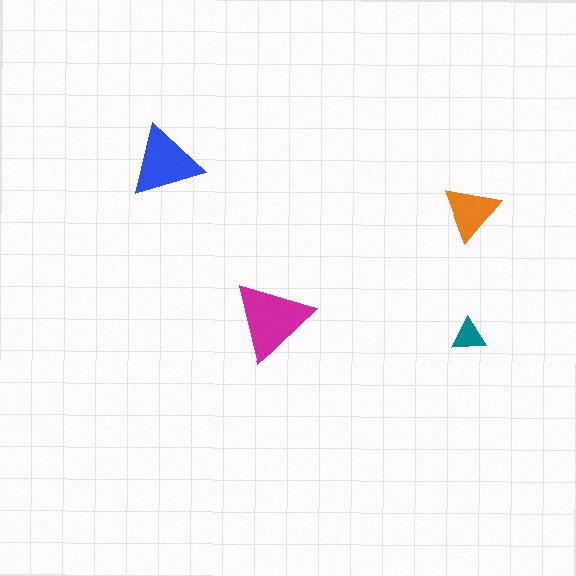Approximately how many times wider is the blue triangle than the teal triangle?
About 2 times wider.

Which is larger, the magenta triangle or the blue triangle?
The magenta one.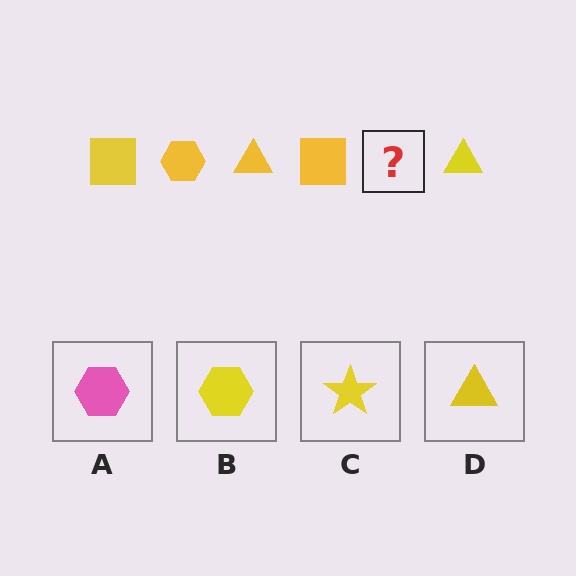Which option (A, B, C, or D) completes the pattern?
B.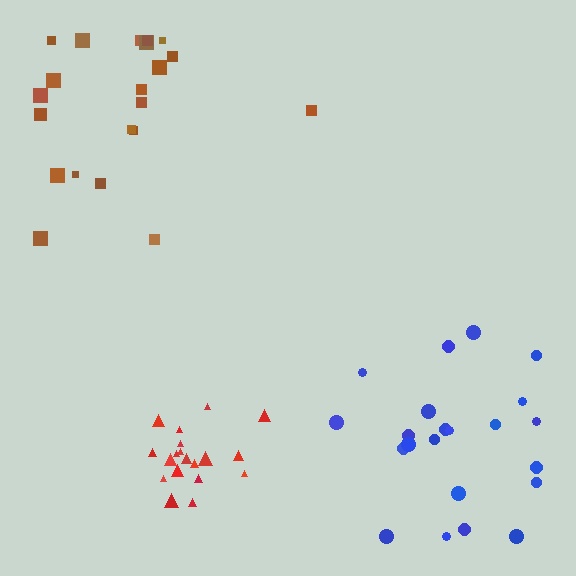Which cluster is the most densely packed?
Red.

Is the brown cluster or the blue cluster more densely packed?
Blue.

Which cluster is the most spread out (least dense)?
Brown.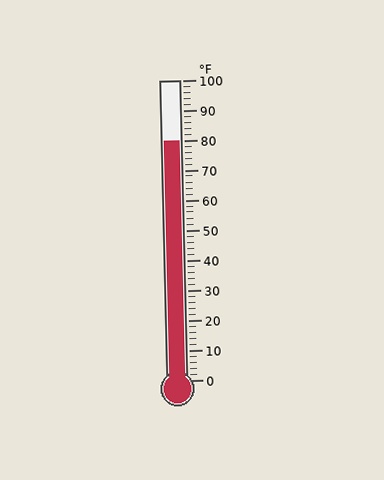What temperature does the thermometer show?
The thermometer shows approximately 80°F.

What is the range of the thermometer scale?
The thermometer scale ranges from 0°F to 100°F.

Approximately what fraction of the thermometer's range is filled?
The thermometer is filled to approximately 80% of its range.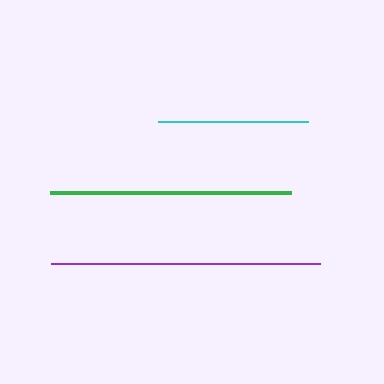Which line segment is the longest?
The purple line is the longest at approximately 268 pixels.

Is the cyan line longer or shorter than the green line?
The green line is longer than the cyan line.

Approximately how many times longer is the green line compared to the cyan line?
The green line is approximately 1.6 times the length of the cyan line.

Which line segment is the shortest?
The cyan line is the shortest at approximately 150 pixels.